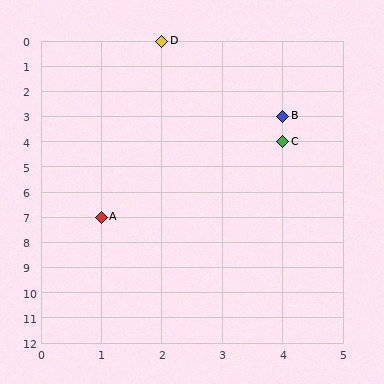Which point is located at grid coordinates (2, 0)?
Point D is at (2, 0).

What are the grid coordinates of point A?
Point A is at grid coordinates (1, 7).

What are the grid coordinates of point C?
Point C is at grid coordinates (4, 4).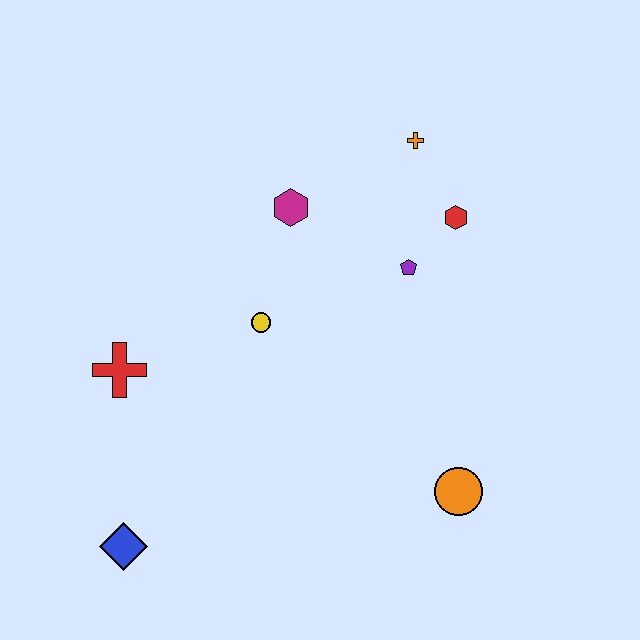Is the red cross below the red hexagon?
Yes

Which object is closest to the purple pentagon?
The red hexagon is closest to the purple pentagon.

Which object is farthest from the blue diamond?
The orange cross is farthest from the blue diamond.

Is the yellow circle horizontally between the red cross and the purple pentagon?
Yes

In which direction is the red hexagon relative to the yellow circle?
The red hexagon is to the right of the yellow circle.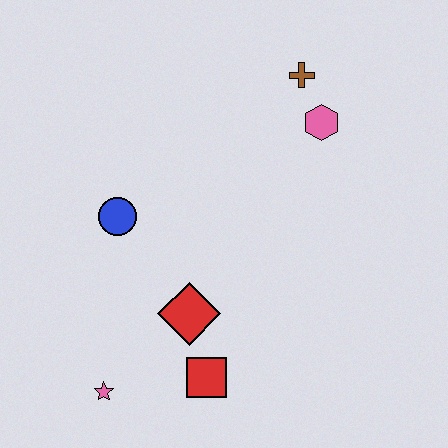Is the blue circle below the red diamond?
No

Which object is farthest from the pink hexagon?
The pink star is farthest from the pink hexagon.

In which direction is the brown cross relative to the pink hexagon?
The brown cross is above the pink hexagon.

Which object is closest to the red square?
The red diamond is closest to the red square.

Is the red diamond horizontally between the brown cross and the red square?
No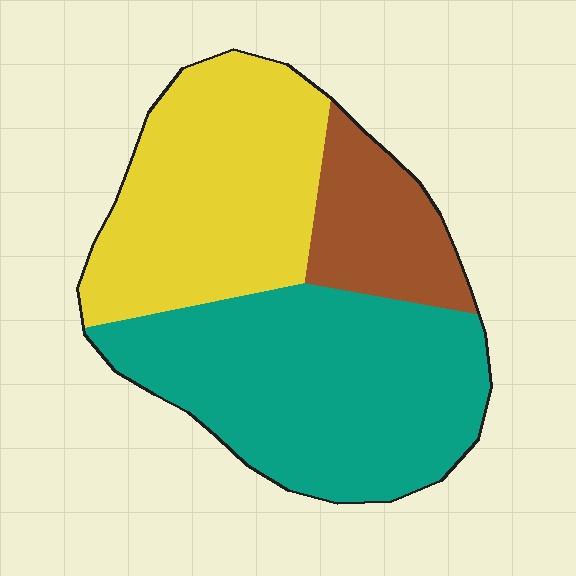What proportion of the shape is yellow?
Yellow covers 37% of the shape.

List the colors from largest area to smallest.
From largest to smallest: teal, yellow, brown.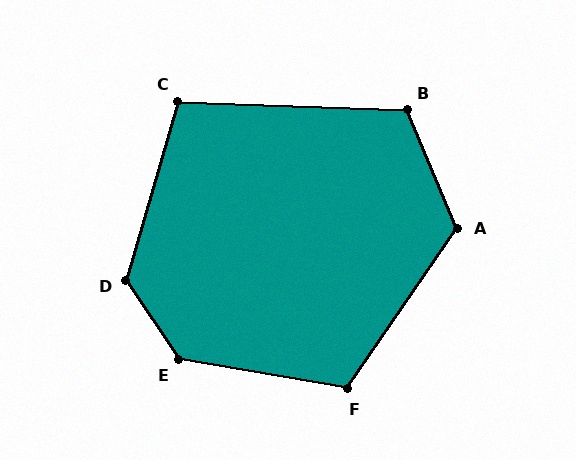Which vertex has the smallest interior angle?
C, at approximately 104 degrees.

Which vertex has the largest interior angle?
E, at approximately 133 degrees.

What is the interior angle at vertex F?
Approximately 115 degrees (obtuse).